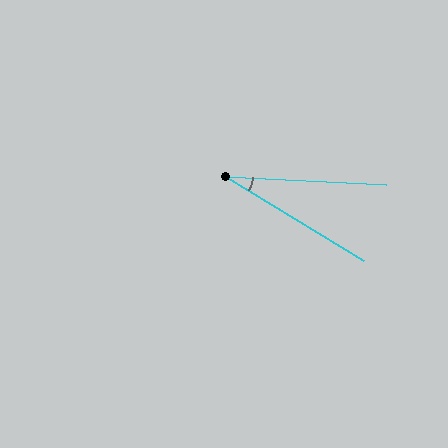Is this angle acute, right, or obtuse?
It is acute.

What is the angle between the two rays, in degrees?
Approximately 28 degrees.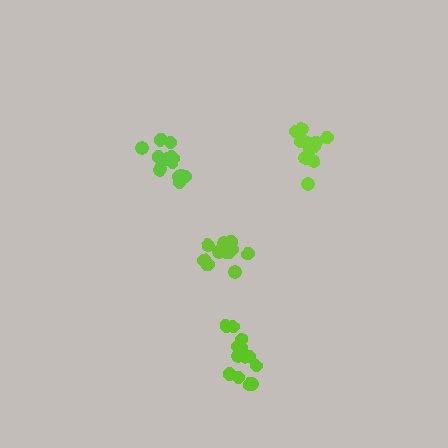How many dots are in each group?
Group 1: 13 dots, Group 2: 13 dots, Group 3: 14 dots, Group 4: 14 dots (54 total).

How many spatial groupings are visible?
There are 4 spatial groupings.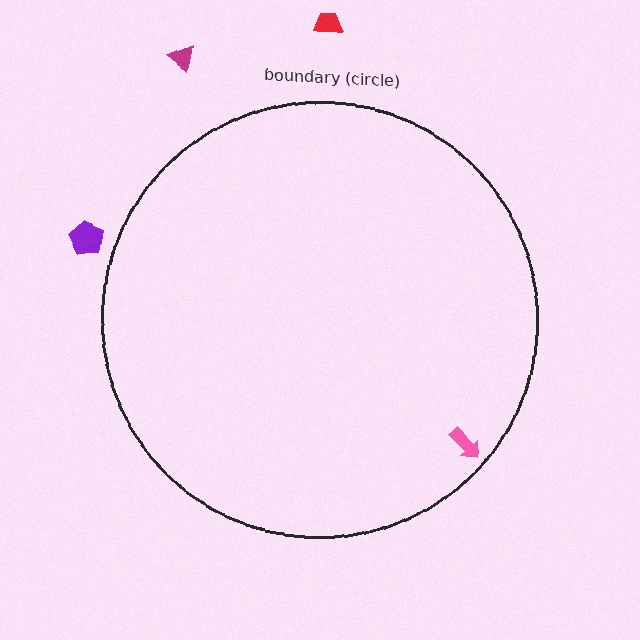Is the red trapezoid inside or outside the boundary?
Outside.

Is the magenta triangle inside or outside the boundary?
Outside.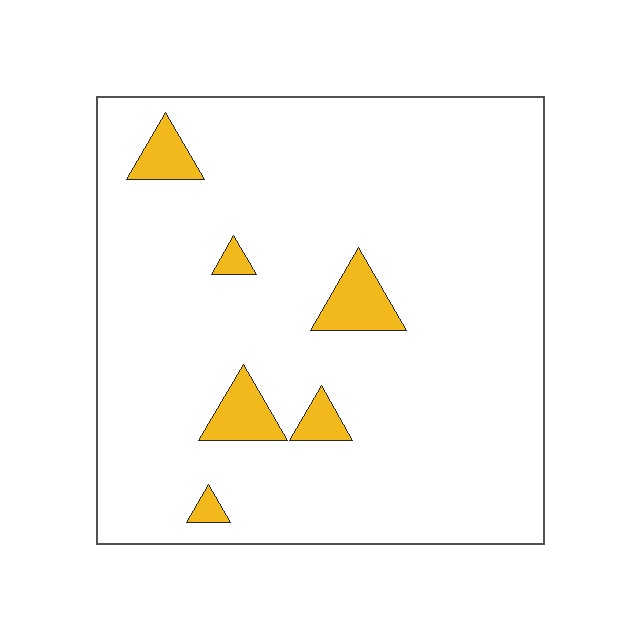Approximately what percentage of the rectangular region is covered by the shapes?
Approximately 5%.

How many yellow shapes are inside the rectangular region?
6.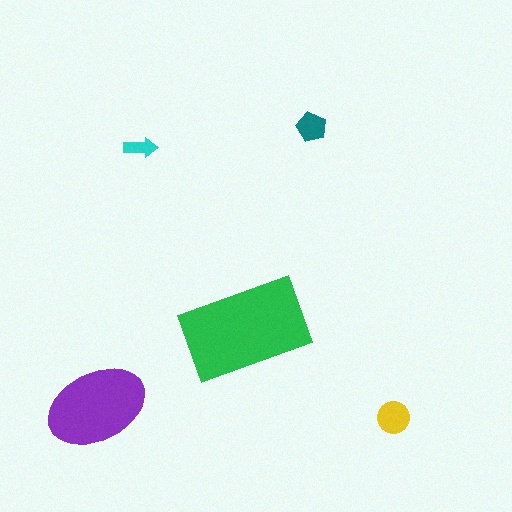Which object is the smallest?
The cyan arrow.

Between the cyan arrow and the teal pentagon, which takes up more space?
The teal pentagon.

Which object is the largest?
The green rectangle.